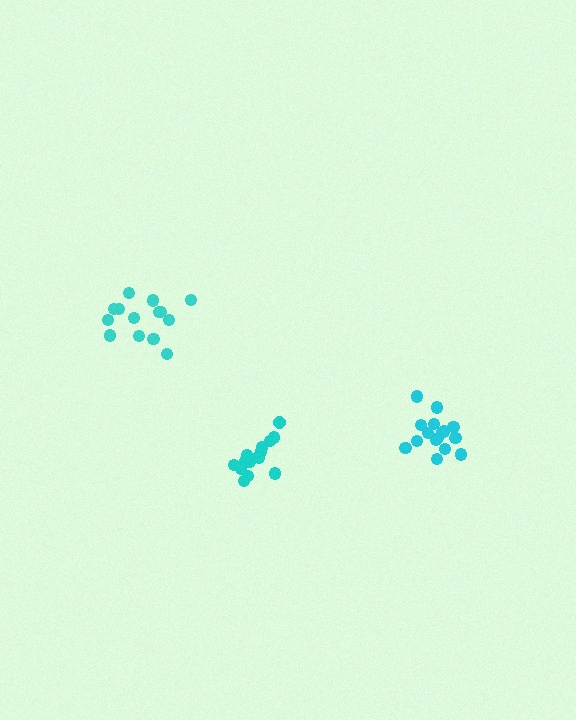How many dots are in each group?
Group 1: 17 dots, Group 2: 14 dots, Group 3: 16 dots (47 total).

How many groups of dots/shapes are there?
There are 3 groups.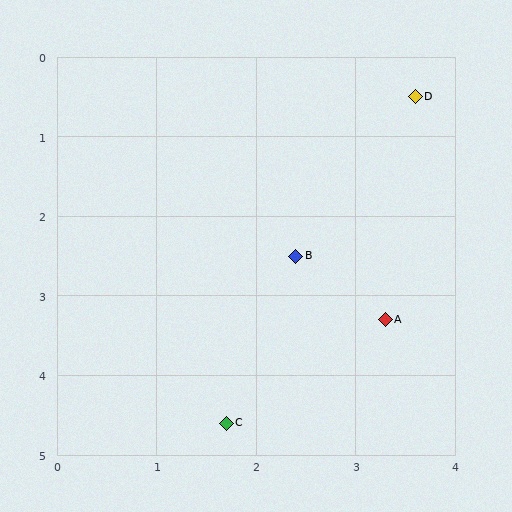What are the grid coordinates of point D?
Point D is at approximately (3.6, 0.5).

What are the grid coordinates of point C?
Point C is at approximately (1.7, 4.6).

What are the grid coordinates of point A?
Point A is at approximately (3.3, 3.3).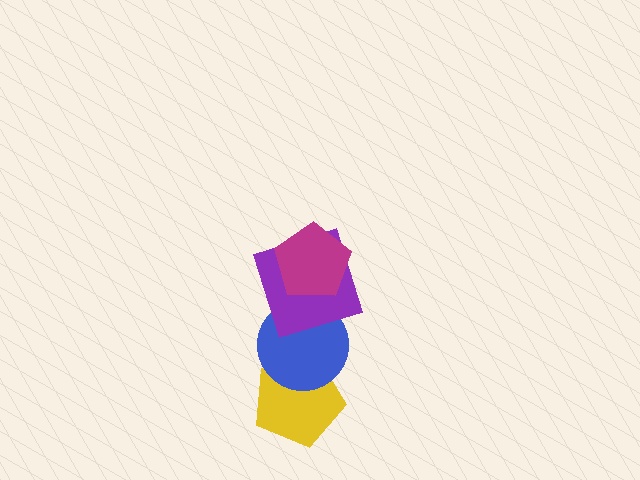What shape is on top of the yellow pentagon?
The blue circle is on top of the yellow pentagon.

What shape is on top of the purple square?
The magenta pentagon is on top of the purple square.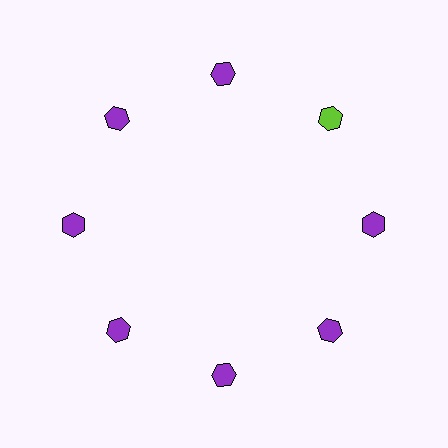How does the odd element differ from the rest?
It has a different color: lime instead of purple.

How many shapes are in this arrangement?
There are 8 shapes arranged in a ring pattern.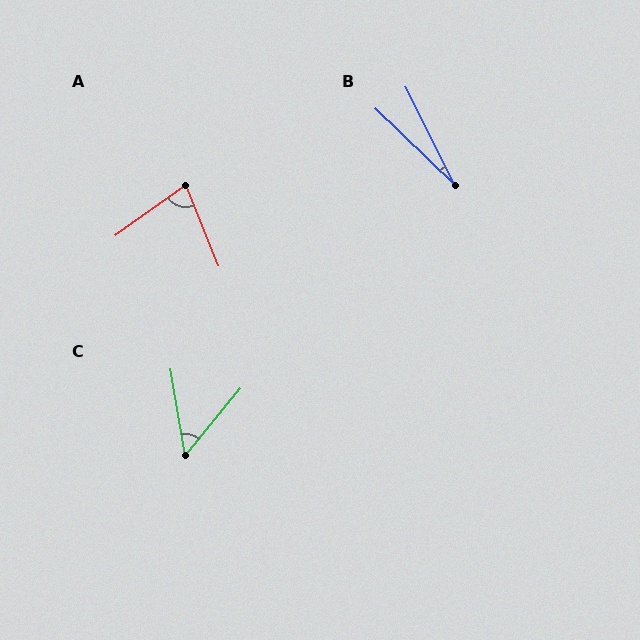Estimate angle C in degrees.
Approximately 49 degrees.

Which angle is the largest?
A, at approximately 76 degrees.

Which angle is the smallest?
B, at approximately 20 degrees.